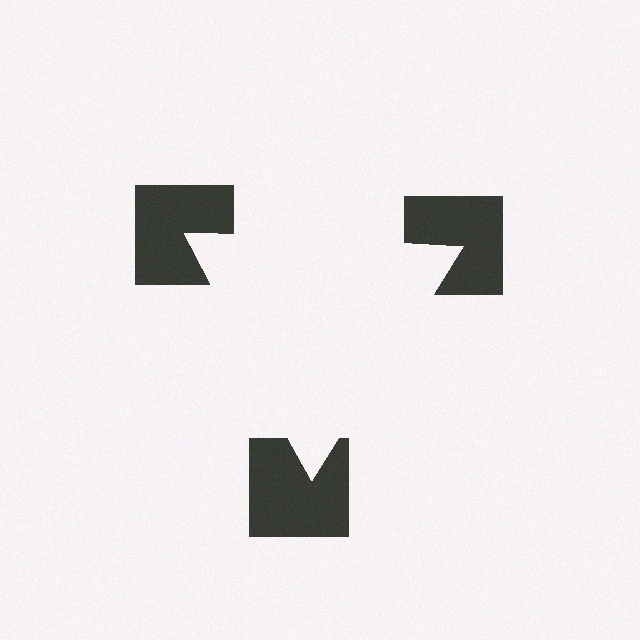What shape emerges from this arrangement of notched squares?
An illusory triangle — its edges are inferred from the aligned wedge cuts in the notched squares, not physically drawn.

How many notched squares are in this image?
There are 3 — one at each vertex of the illusory triangle.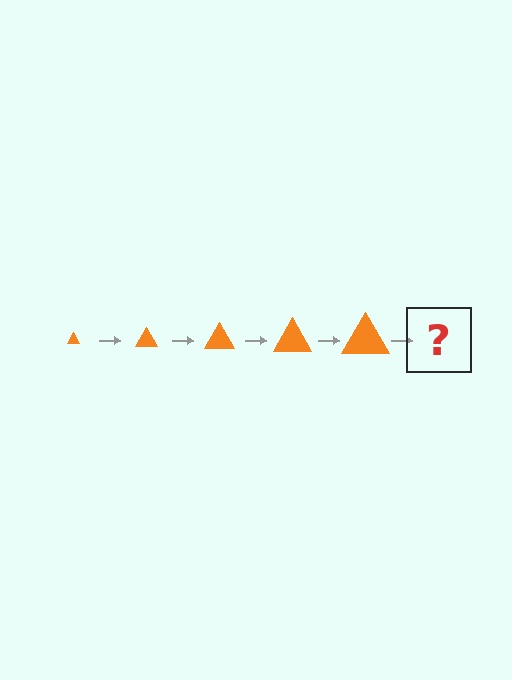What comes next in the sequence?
The next element should be an orange triangle, larger than the previous one.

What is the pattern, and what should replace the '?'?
The pattern is that the triangle gets progressively larger each step. The '?' should be an orange triangle, larger than the previous one.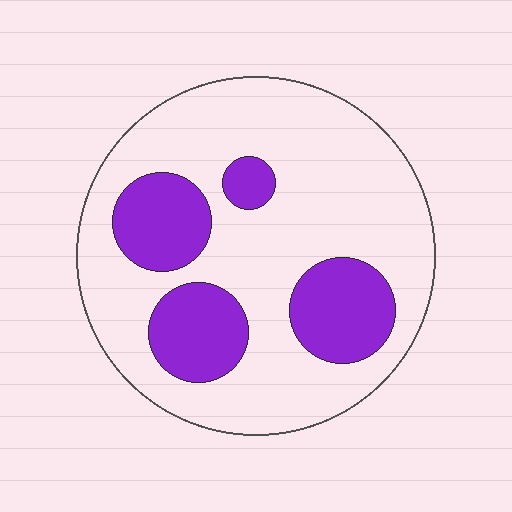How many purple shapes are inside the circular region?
4.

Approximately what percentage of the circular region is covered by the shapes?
Approximately 25%.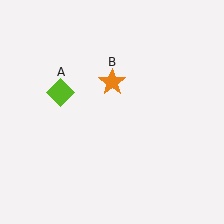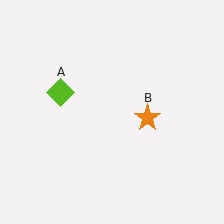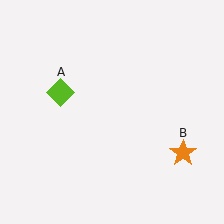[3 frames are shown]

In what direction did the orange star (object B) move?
The orange star (object B) moved down and to the right.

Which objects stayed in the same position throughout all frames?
Lime diamond (object A) remained stationary.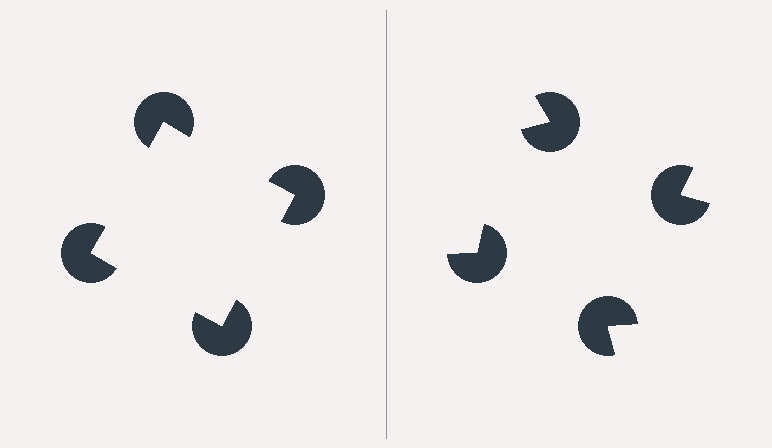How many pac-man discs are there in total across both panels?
8 — 4 on each side.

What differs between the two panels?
The pac-man discs are positioned identically on both sides; only the wedge orientations differ. On the left they align to a square; on the right they are misaligned.